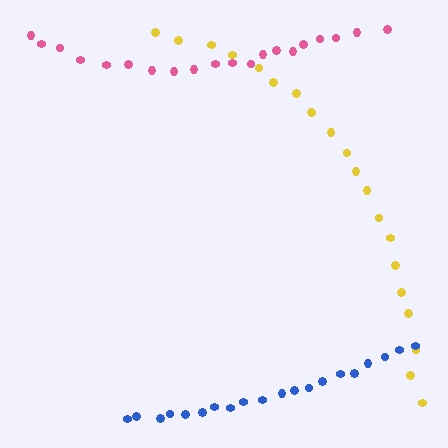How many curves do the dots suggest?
There are 3 distinct paths.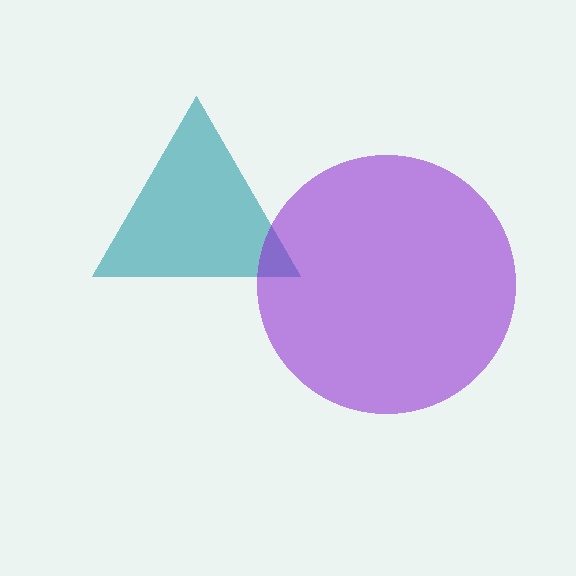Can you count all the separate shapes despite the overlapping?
Yes, there are 2 separate shapes.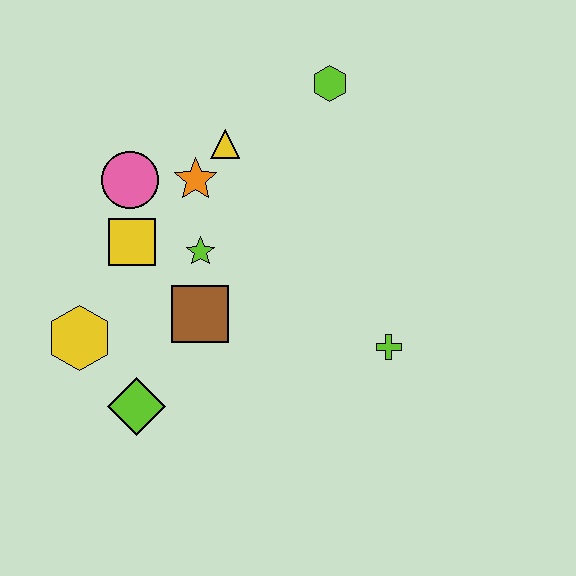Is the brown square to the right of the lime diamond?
Yes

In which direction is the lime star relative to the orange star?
The lime star is below the orange star.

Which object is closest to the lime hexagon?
The yellow triangle is closest to the lime hexagon.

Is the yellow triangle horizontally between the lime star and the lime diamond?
No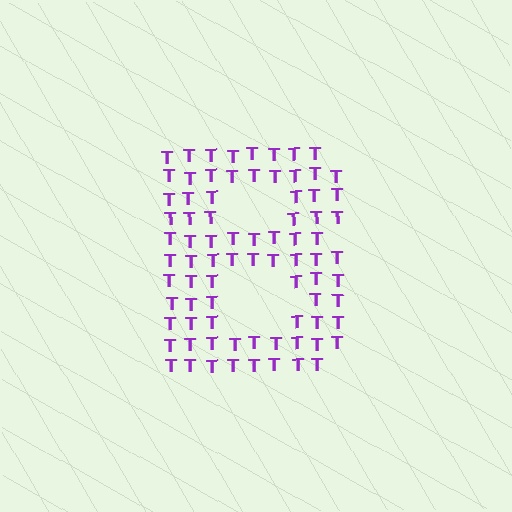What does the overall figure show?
The overall figure shows the letter B.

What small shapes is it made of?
It is made of small letter T's.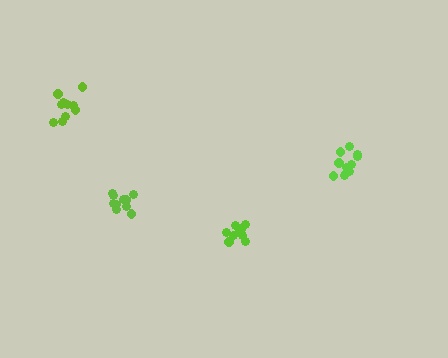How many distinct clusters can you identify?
There are 4 distinct clusters.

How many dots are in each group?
Group 1: 9 dots, Group 2: 10 dots, Group 3: 10 dots, Group 4: 11 dots (40 total).